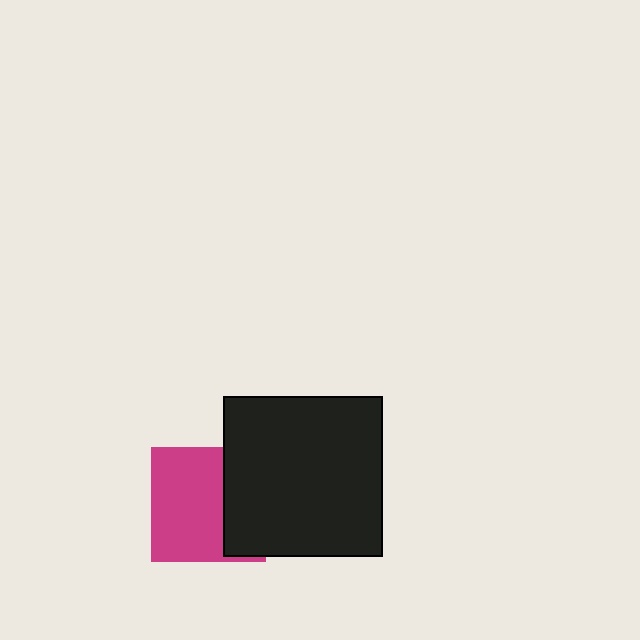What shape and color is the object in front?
The object in front is a black square.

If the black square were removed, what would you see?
You would see the complete magenta square.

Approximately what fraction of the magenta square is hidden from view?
Roughly 36% of the magenta square is hidden behind the black square.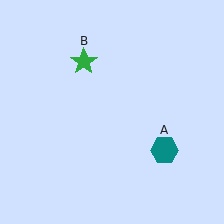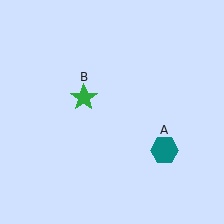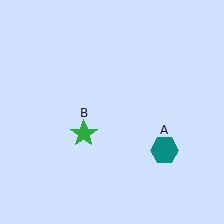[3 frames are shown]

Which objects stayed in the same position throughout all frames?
Teal hexagon (object A) remained stationary.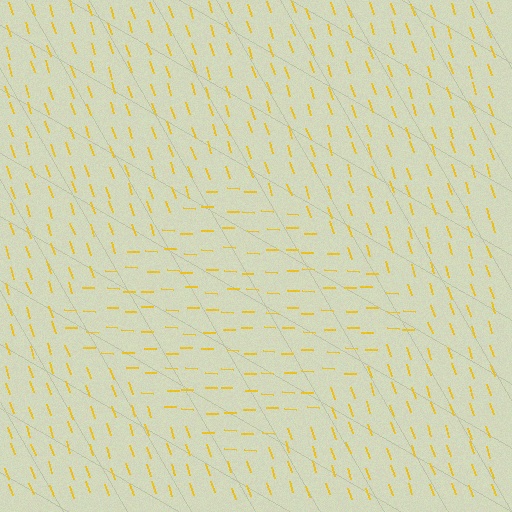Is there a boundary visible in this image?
Yes, there is a texture boundary formed by a change in line orientation.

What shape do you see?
I see a diamond.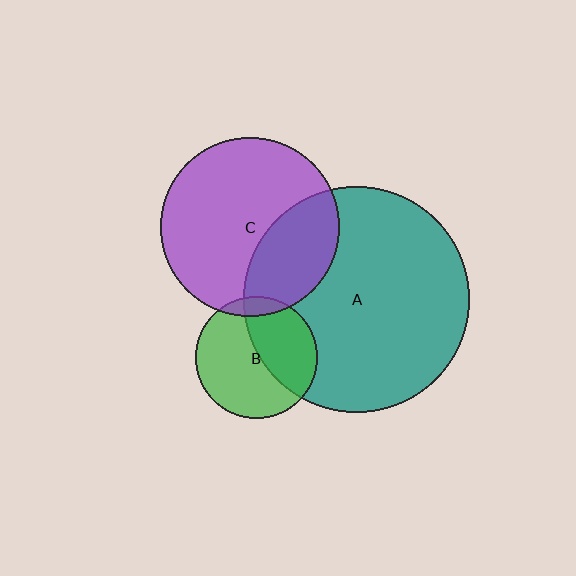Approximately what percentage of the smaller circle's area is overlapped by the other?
Approximately 40%.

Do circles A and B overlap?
Yes.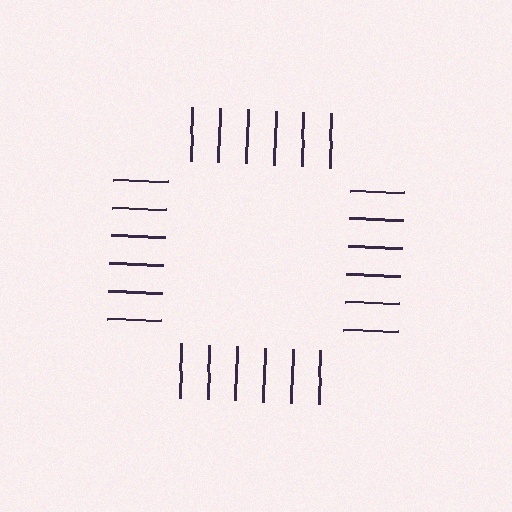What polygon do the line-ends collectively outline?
An illusory square — the line segments terminate on its edges but no continuous stroke is drawn.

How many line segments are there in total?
24 — 6 along each of the 4 edges.